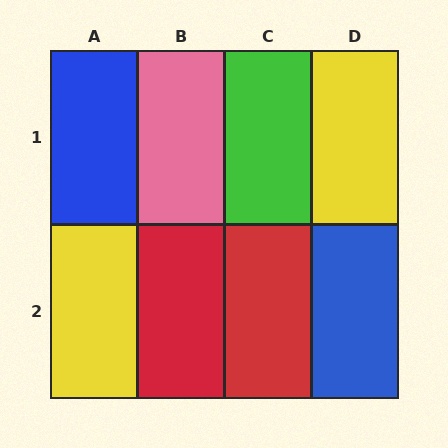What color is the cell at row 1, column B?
Pink.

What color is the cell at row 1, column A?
Blue.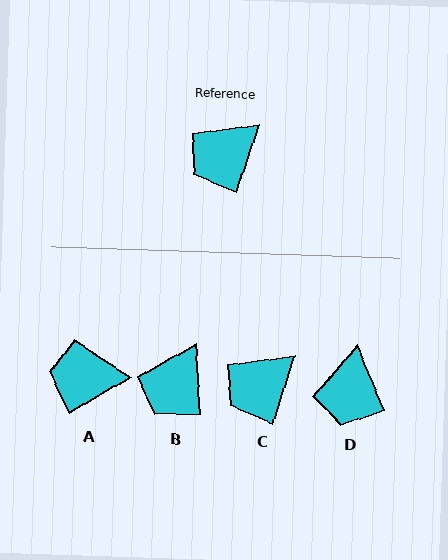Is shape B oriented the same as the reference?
No, it is off by about 22 degrees.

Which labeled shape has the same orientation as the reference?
C.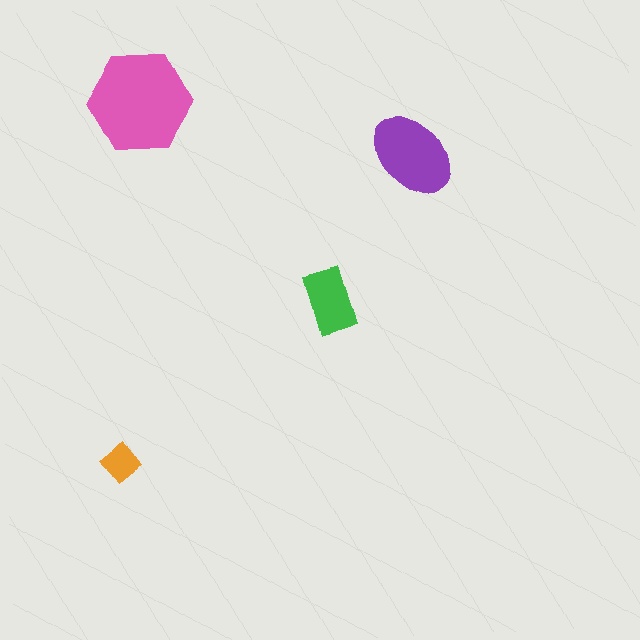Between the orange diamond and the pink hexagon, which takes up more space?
The pink hexagon.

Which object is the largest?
The pink hexagon.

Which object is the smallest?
The orange diamond.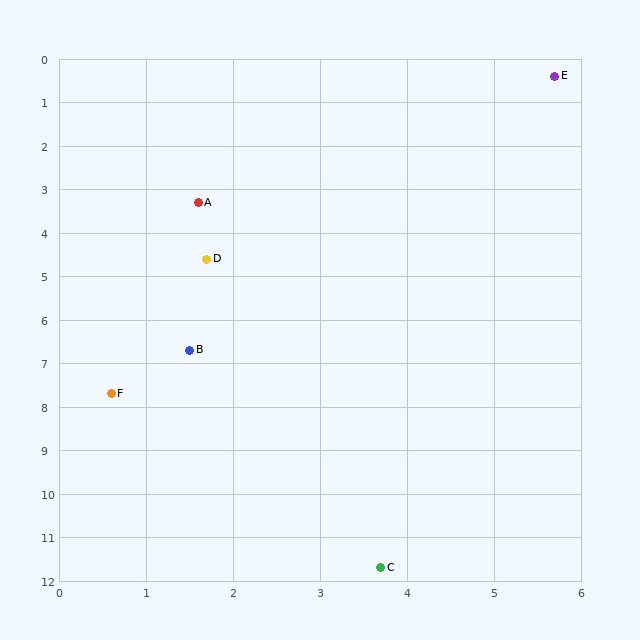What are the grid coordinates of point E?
Point E is at approximately (5.7, 0.4).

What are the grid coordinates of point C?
Point C is at approximately (3.7, 11.7).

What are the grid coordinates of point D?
Point D is at approximately (1.7, 4.6).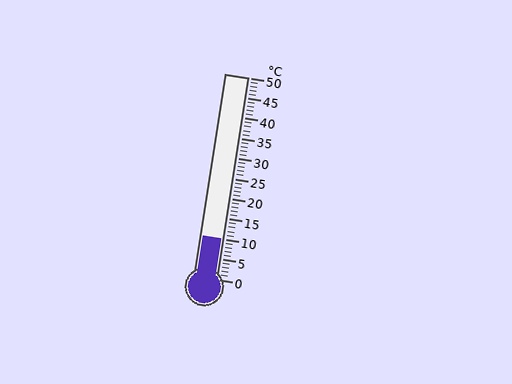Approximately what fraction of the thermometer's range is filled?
The thermometer is filled to approximately 20% of its range.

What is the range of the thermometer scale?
The thermometer scale ranges from 0°C to 50°C.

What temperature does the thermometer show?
The thermometer shows approximately 10°C.